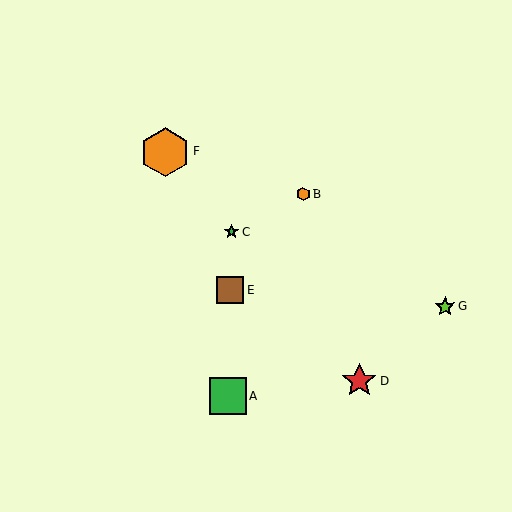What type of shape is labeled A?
Shape A is a green square.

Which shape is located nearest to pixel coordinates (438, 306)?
The lime star (labeled G) at (446, 306) is nearest to that location.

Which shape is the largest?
The orange hexagon (labeled F) is the largest.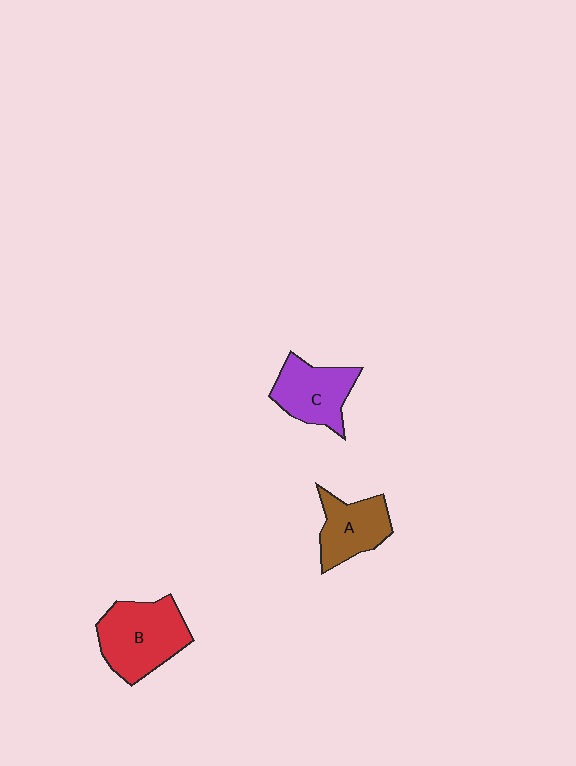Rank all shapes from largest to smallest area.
From largest to smallest: B (red), C (purple), A (brown).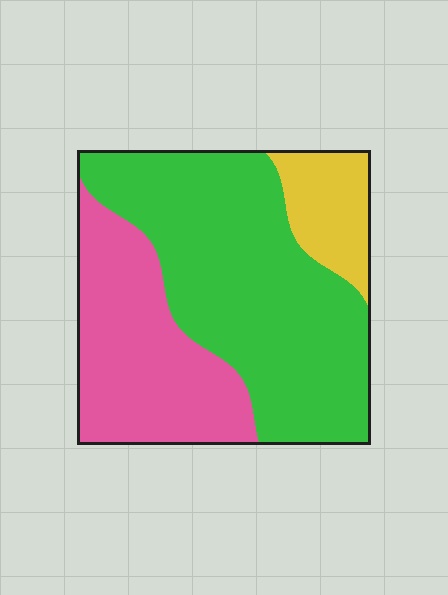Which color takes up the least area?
Yellow, at roughly 10%.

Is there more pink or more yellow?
Pink.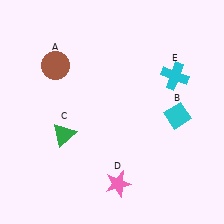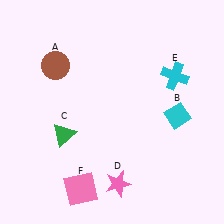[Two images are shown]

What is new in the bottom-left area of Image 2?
A pink square (F) was added in the bottom-left area of Image 2.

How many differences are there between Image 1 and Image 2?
There is 1 difference between the two images.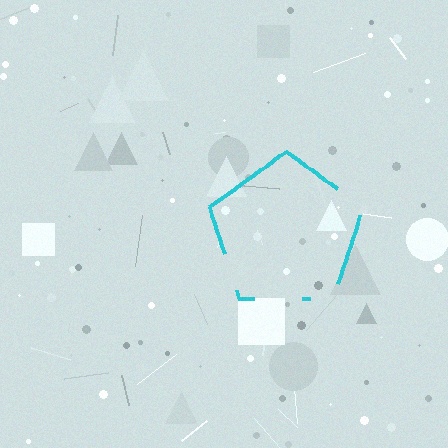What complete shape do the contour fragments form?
The contour fragments form a pentagon.